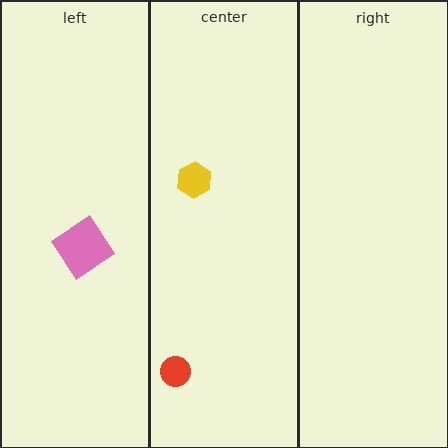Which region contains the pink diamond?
The left region.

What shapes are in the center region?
The yellow hexagon, the red circle.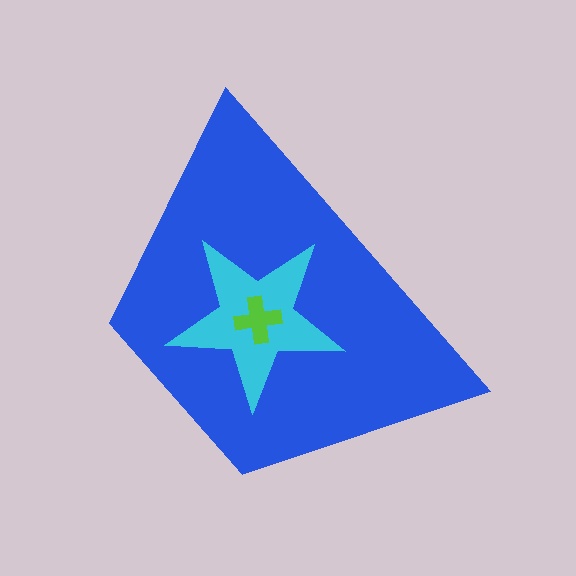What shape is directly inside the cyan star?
The lime cross.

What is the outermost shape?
The blue trapezoid.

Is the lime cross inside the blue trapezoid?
Yes.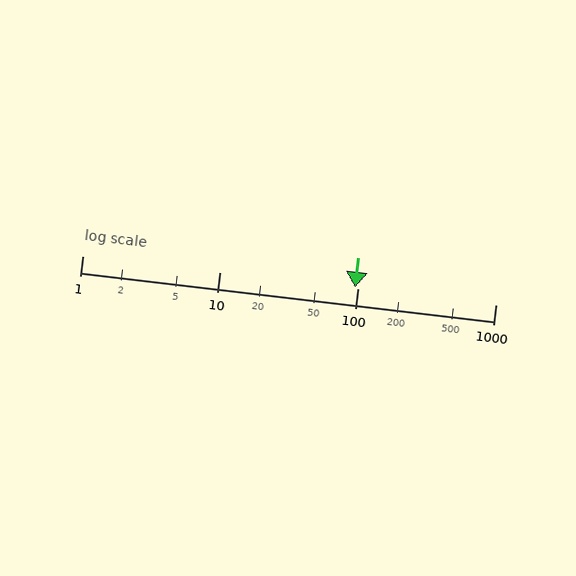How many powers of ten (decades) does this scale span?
The scale spans 3 decades, from 1 to 1000.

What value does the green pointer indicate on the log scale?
The pointer indicates approximately 95.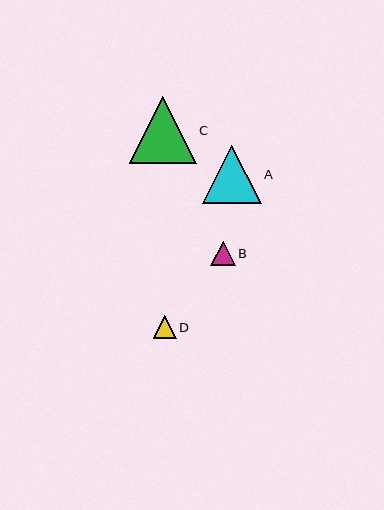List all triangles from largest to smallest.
From largest to smallest: C, A, B, D.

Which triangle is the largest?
Triangle C is the largest with a size of approximately 67 pixels.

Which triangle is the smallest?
Triangle D is the smallest with a size of approximately 23 pixels.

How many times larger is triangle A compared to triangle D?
Triangle A is approximately 2.6 times the size of triangle D.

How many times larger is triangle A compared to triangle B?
Triangle A is approximately 2.4 times the size of triangle B.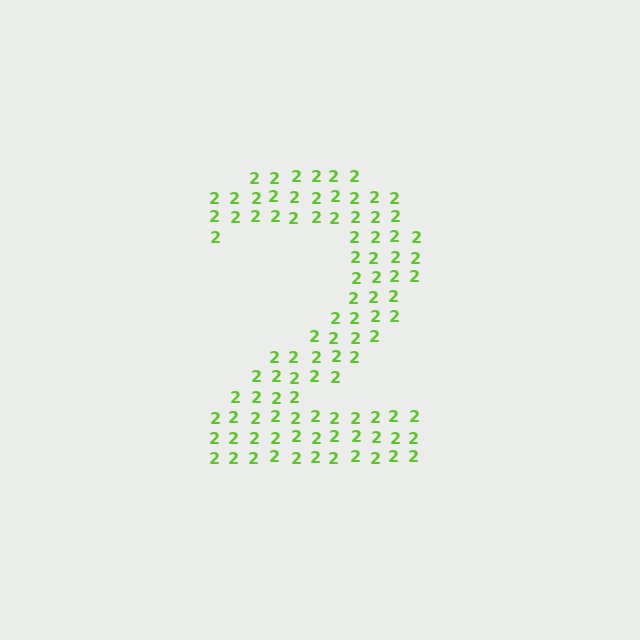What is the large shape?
The large shape is the digit 2.